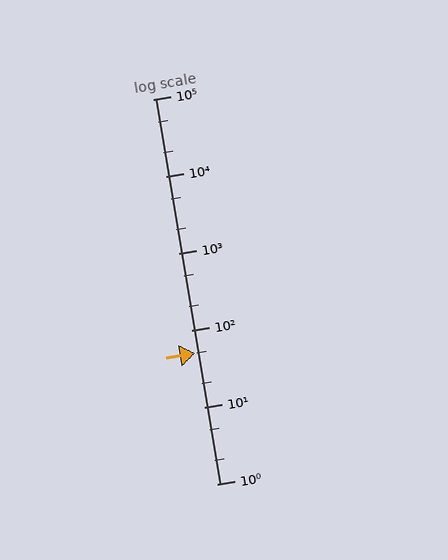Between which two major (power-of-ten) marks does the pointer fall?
The pointer is between 10 and 100.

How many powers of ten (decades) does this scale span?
The scale spans 5 decades, from 1 to 100000.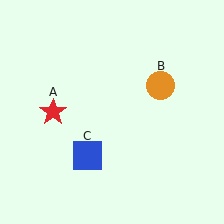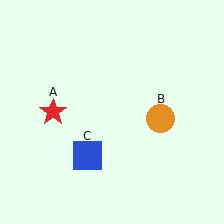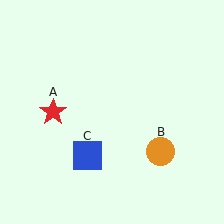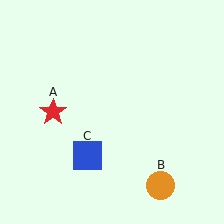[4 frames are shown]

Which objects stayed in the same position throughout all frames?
Red star (object A) and blue square (object C) remained stationary.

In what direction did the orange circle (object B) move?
The orange circle (object B) moved down.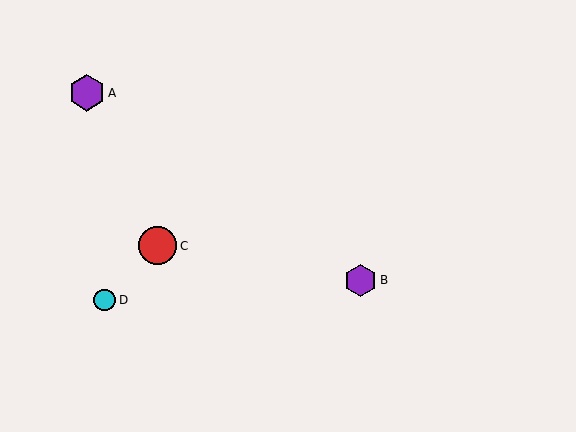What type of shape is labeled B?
Shape B is a purple hexagon.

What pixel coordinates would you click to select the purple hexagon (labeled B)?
Click at (361, 280) to select the purple hexagon B.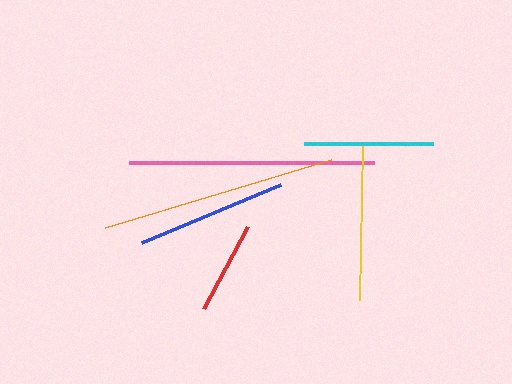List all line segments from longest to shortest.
From longest to shortest: pink, orange, yellow, blue, cyan, red.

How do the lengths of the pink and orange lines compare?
The pink and orange lines are approximately the same length.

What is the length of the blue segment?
The blue segment is approximately 150 pixels long.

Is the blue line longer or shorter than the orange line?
The orange line is longer than the blue line.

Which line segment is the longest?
The pink line is the longest at approximately 245 pixels.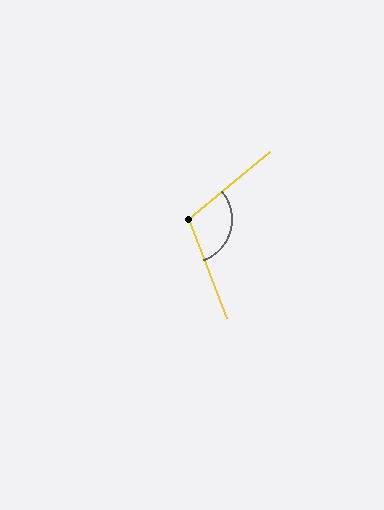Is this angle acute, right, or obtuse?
It is obtuse.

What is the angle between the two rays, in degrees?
Approximately 109 degrees.